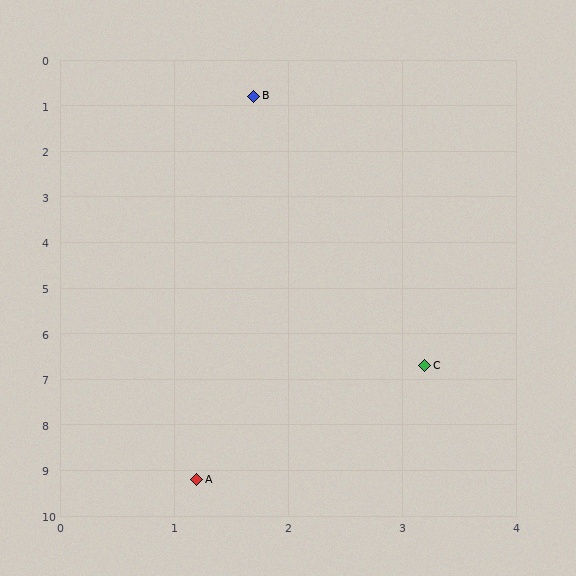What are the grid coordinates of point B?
Point B is at approximately (1.7, 0.8).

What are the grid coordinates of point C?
Point C is at approximately (3.2, 6.7).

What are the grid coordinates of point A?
Point A is at approximately (1.2, 9.2).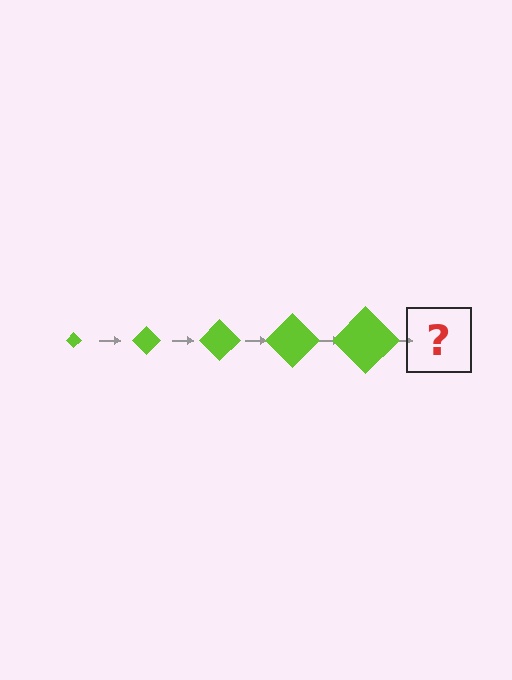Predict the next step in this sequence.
The next step is a lime diamond, larger than the previous one.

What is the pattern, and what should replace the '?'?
The pattern is that the diamond gets progressively larger each step. The '?' should be a lime diamond, larger than the previous one.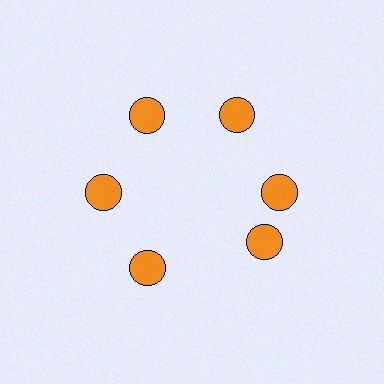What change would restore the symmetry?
The symmetry would be restored by rotating it back into even spacing with its neighbors so that all 6 circles sit at equal angles and equal distance from the center.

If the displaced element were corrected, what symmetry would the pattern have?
It would have 6-fold rotational symmetry — the pattern would map onto itself every 60 degrees.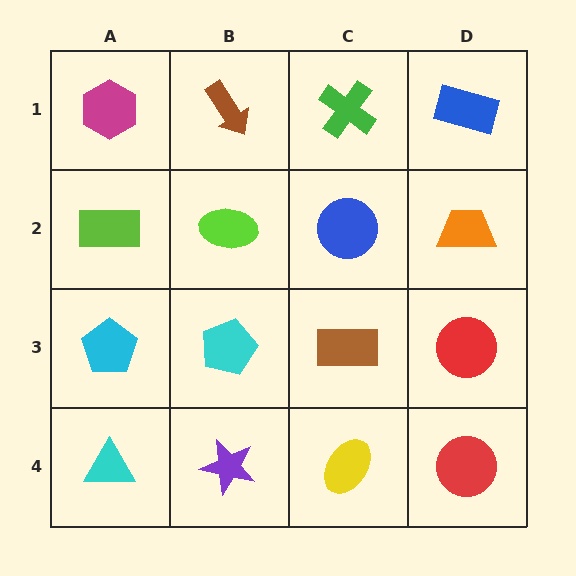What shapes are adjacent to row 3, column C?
A blue circle (row 2, column C), a yellow ellipse (row 4, column C), a cyan pentagon (row 3, column B), a red circle (row 3, column D).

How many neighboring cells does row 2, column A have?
3.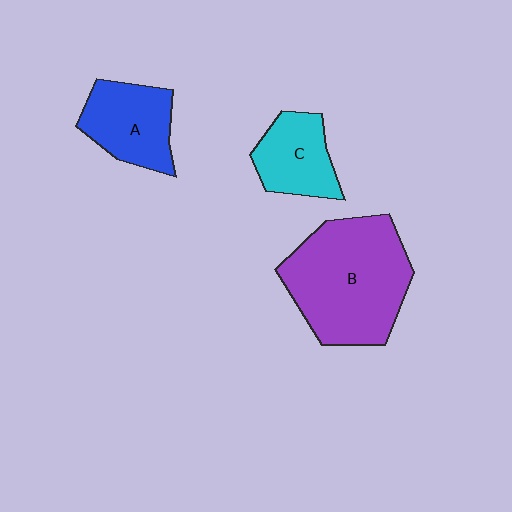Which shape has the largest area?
Shape B (purple).